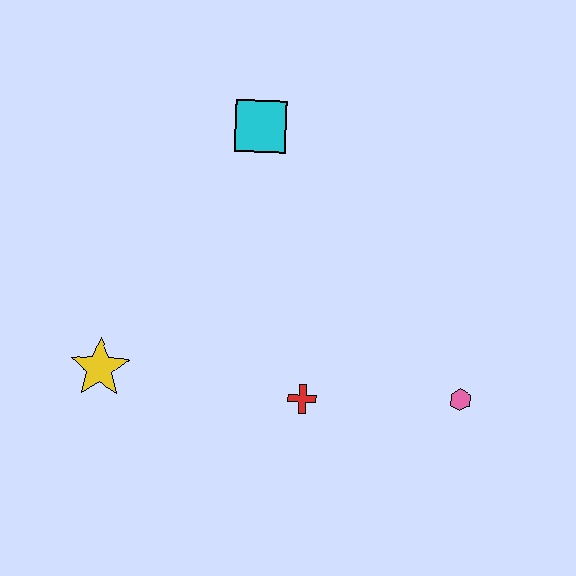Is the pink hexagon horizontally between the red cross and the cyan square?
No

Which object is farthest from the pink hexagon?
The yellow star is farthest from the pink hexagon.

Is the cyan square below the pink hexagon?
No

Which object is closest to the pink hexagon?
The red cross is closest to the pink hexagon.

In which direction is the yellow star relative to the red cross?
The yellow star is to the left of the red cross.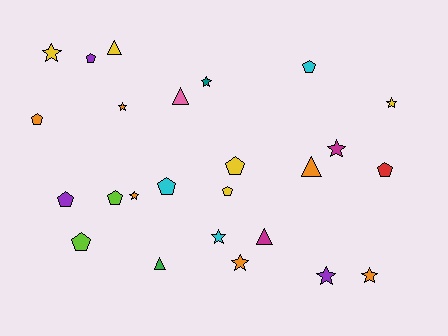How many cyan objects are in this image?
There are 3 cyan objects.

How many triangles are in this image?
There are 5 triangles.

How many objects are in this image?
There are 25 objects.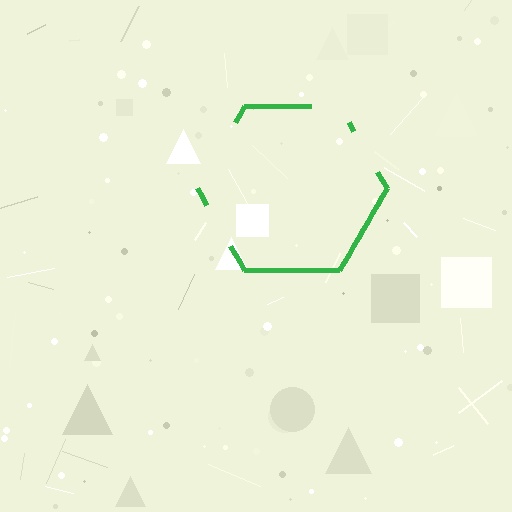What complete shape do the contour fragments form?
The contour fragments form a hexagon.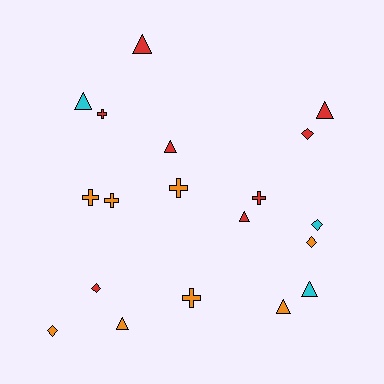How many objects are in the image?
There are 19 objects.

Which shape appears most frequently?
Triangle, with 8 objects.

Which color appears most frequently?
Red, with 8 objects.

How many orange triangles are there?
There are 2 orange triangles.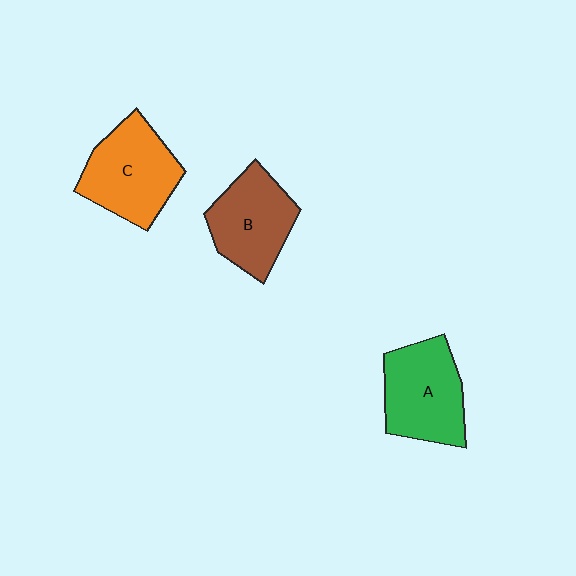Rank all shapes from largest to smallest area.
From largest to smallest: C (orange), A (green), B (brown).